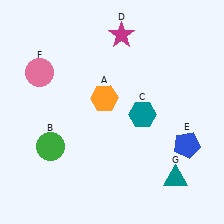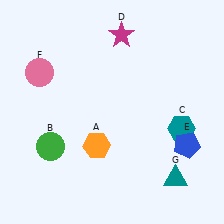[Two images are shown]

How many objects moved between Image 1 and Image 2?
2 objects moved between the two images.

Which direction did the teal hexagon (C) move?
The teal hexagon (C) moved right.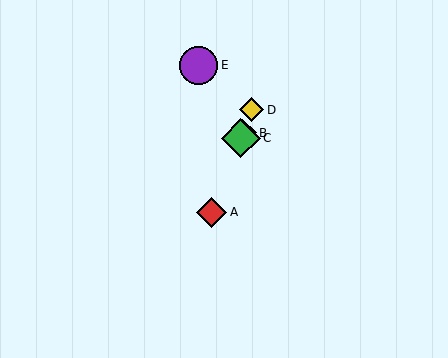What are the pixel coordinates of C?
Object C is at (241, 138).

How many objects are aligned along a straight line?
4 objects (A, B, C, D) are aligned along a straight line.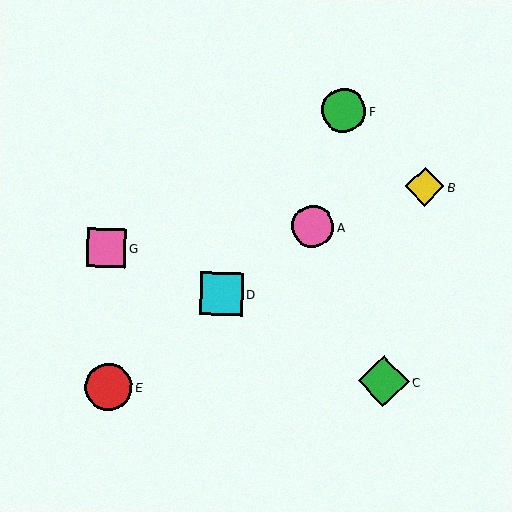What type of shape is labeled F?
Shape F is a green circle.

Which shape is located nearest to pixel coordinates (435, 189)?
The yellow diamond (labeled B) at (425, 186) is nearest to that location.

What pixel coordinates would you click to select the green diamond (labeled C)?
Click at (384, 381) to select the green diamond C.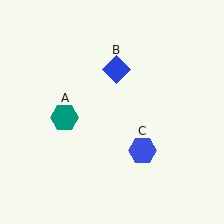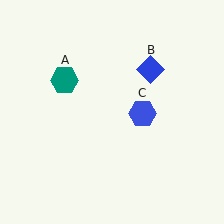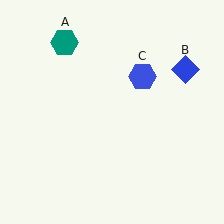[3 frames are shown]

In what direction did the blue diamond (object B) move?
The blue diamond (object B) moved right.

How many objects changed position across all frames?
3 objects changed position: teal hexagon (object A), blue diamond (object B), blue hexagon (object C).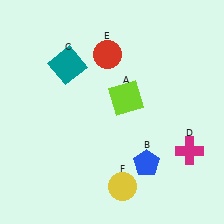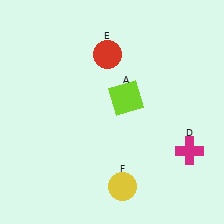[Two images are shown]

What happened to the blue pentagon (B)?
The blue pentagon (B) was removed in Image 2. It was in the bottom-right area of Image 1.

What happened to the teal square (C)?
The teal square (C) was removed in Image 2. It was in the top-left area of Image 1.